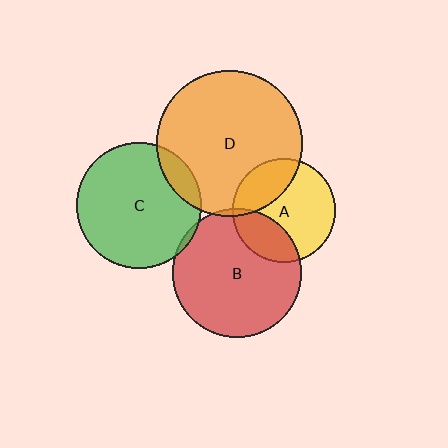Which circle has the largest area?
Circle D (orange).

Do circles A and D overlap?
Yes.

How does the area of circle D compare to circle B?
Approximately 1.3 times.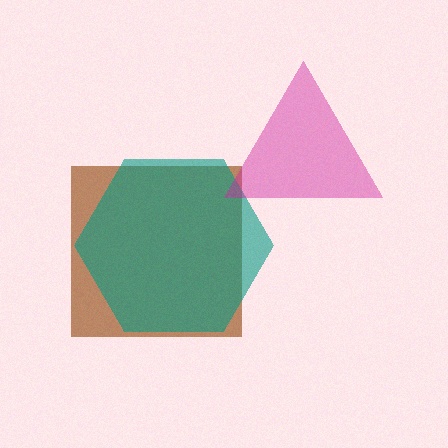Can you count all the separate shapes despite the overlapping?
Yes, there are 3 separate shapes.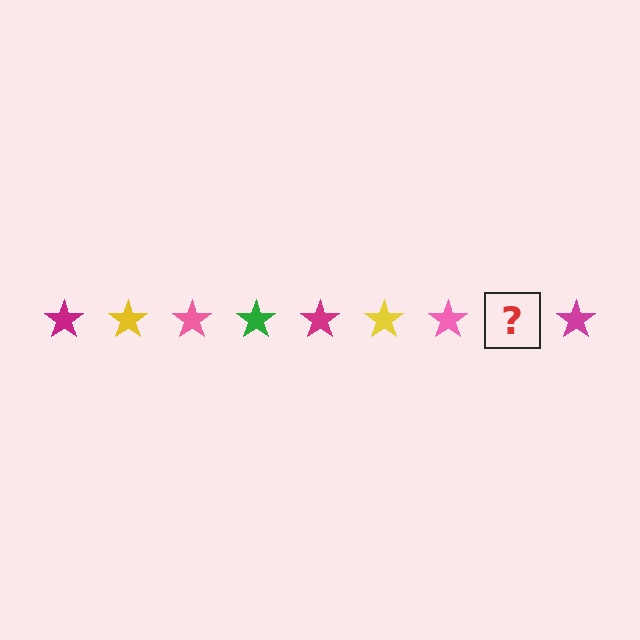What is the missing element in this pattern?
The missing element is a green star.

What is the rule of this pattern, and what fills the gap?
The rule is that the pattern cycles through magenta, yellow, pink, green stars. The gap should be filled with a green star.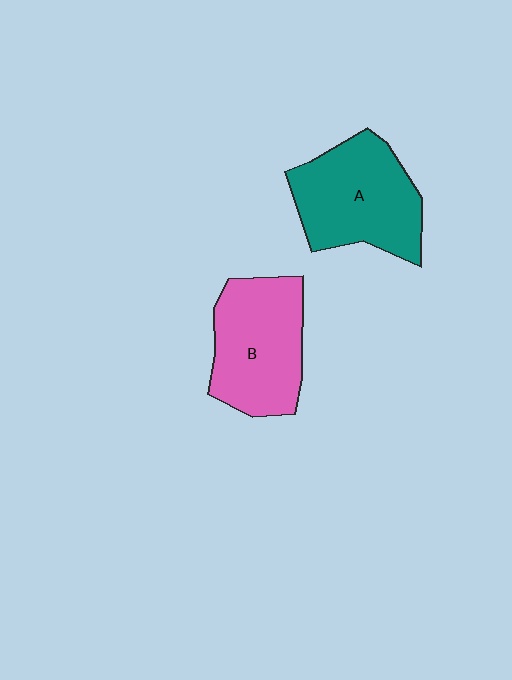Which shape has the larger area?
Shape A (teal).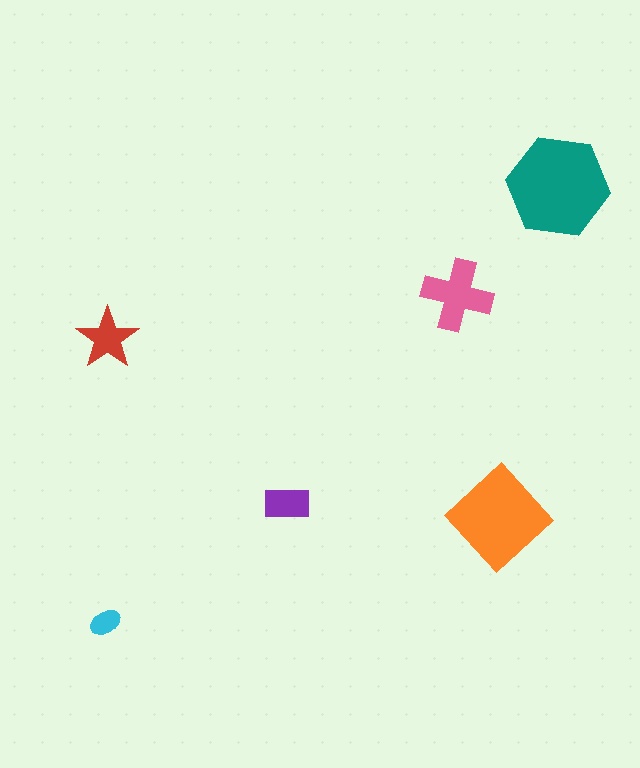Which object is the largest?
The teal hexagon.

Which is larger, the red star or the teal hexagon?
The teal hexagon.